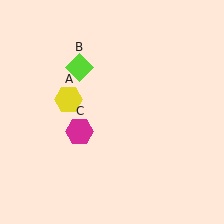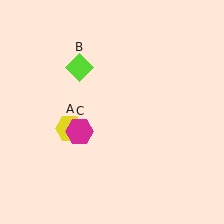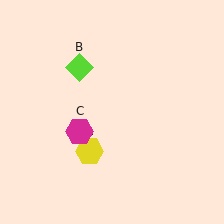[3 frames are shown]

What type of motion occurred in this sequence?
The yellow hexagon (object A) rotated counterclockwise around the center of the scene.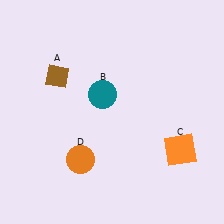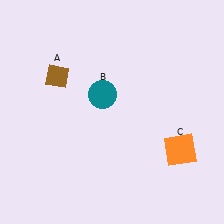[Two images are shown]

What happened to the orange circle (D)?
The orange circle (D) was removed in Image 2. It was in the bottom-left area of Image 1.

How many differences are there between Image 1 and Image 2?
There is 1 difference between the two images.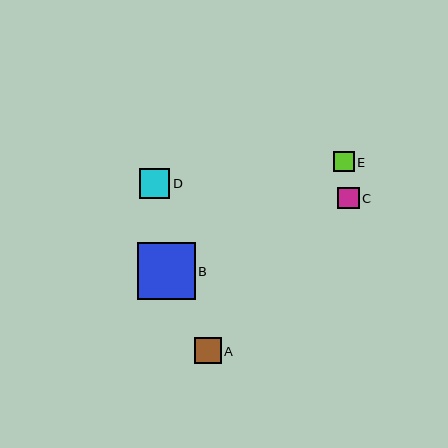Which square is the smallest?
Square E is the smallest with a size of approximately 21 pixels.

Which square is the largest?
Square B is the largest with a size of approximately 58 pixels.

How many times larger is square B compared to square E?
Square B is approximately 2.8 times the size of square E.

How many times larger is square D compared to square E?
Square D is approximately 1.5 times the size of square E.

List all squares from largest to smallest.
From largest to smallest: B, D, A, C, E.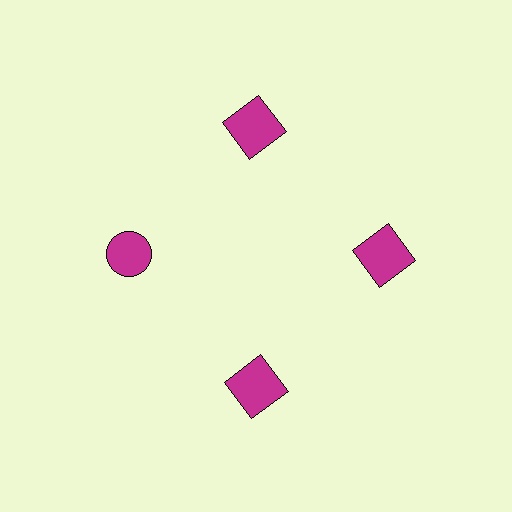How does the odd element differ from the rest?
It has a different shape: circle instead of square.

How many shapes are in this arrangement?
There are 4 shapes arranged in a ring pattern.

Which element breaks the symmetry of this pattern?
The magenta circle at roughly the 9 o'clock position breaks the symmetry. All other shapes are magenta squares.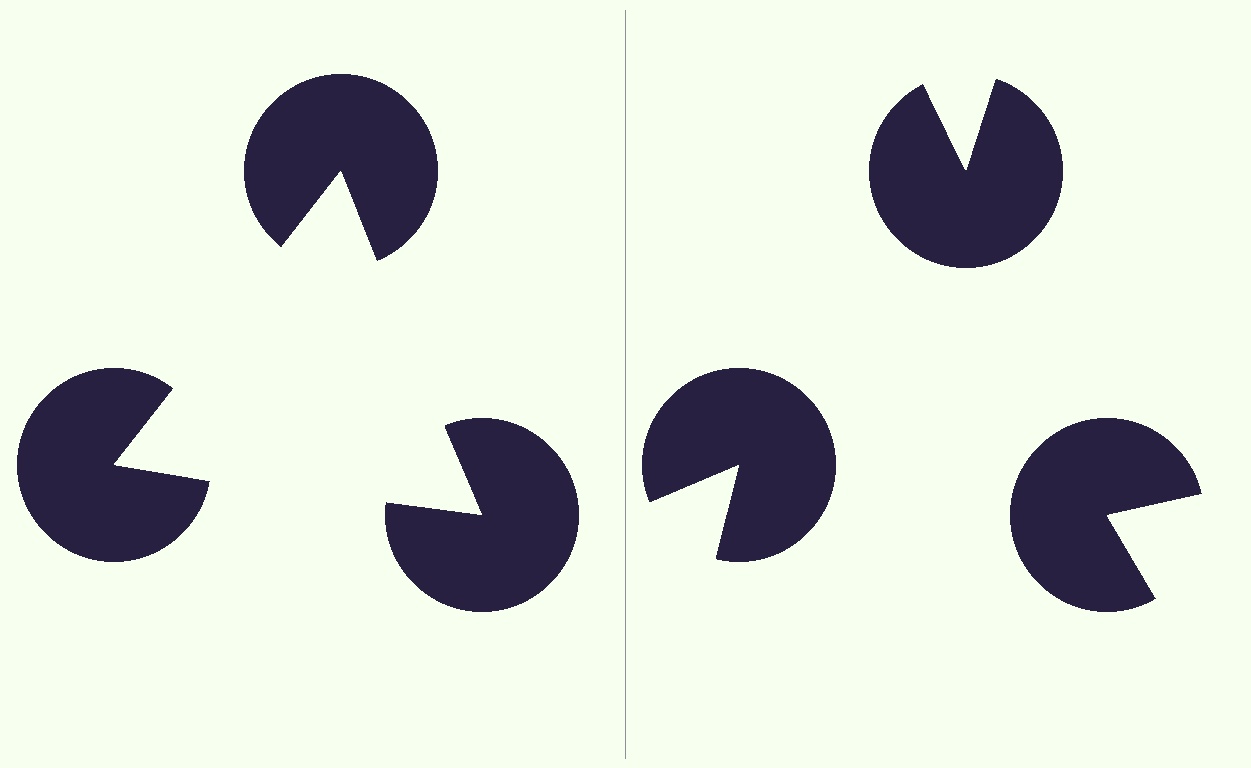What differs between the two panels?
The pac-man discs are positioned identically on both sides; only the wedge orientations differ. On the left they align to a triangle; on the right they are misaligned.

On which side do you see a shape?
An illusory triangle appears on the left side. On the right side the wedge cuts are rotated, so no coherent shape forms.